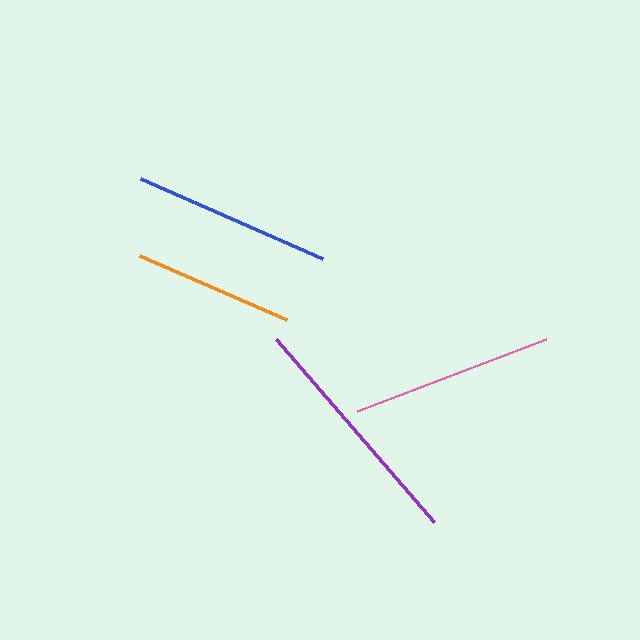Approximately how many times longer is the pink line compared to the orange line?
The pink line is approximately 1.3 times the length of the orange line.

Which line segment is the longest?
The purple line is the longest at approximately 242 pixels.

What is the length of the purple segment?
The purple segment is approximately 242 pixels long.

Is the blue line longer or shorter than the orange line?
The blue line is longer than the orange line.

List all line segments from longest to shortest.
From longest to shortest: purple, pink, blue, orange.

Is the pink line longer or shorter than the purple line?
The purple line is longer than the pink line.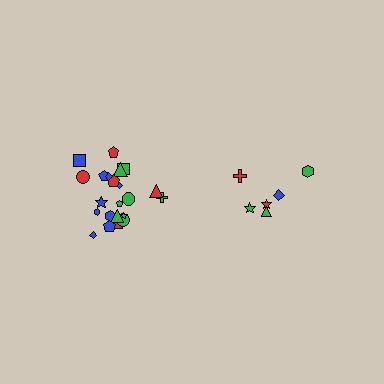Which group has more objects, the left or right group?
The left group.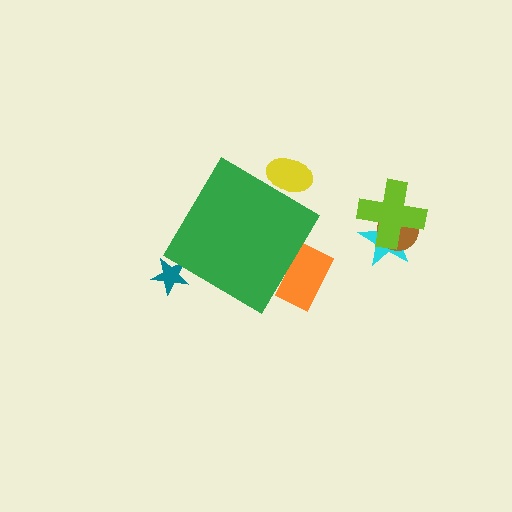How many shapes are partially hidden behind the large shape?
3 shapes are partially hidden.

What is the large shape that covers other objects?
A green diamond.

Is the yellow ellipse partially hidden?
Yes, the yellow ellipse is partially hidden behind the green diamond.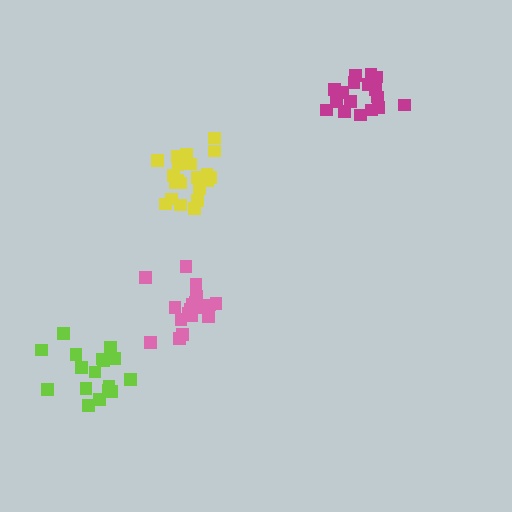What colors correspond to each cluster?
The clusters are colored: yellow, lime, pink, magenta.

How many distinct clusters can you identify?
There are 4 distinct clusters.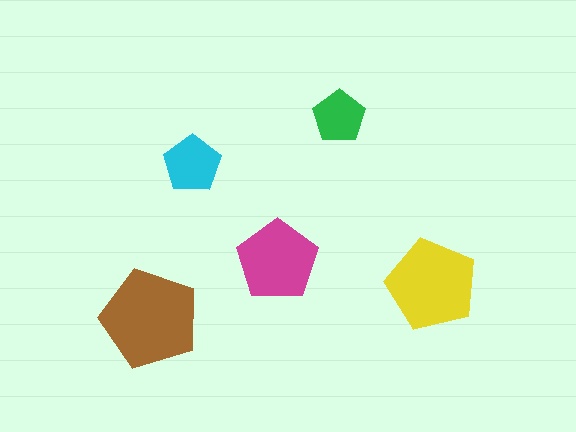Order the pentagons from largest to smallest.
the brown one, the yellow one, the magenta one, the cyan one, the green one.